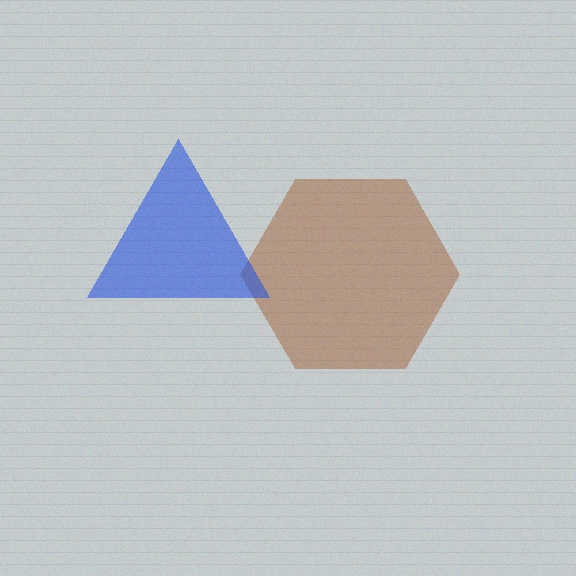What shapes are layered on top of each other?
The layered shapes are: a brown hexagon, a blue triangle.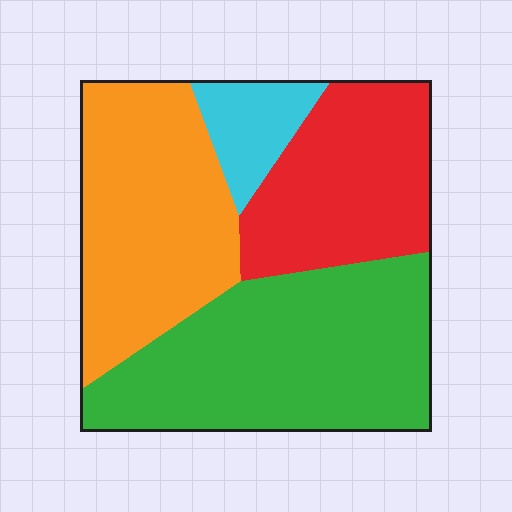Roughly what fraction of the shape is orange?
Orange takes up between a quarter and a half of the shape.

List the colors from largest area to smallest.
From largest to smallest: green, orange, red, cyan.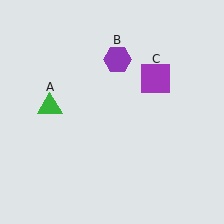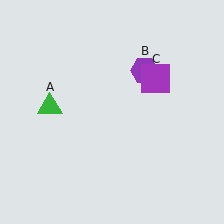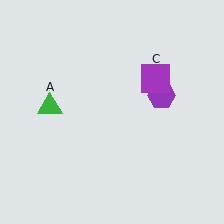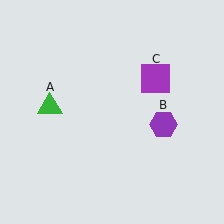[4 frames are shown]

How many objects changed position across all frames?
1 object changed position: purple hexagon (object B).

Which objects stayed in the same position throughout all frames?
Green triangle (object A) and purple square (object C) remained stationary.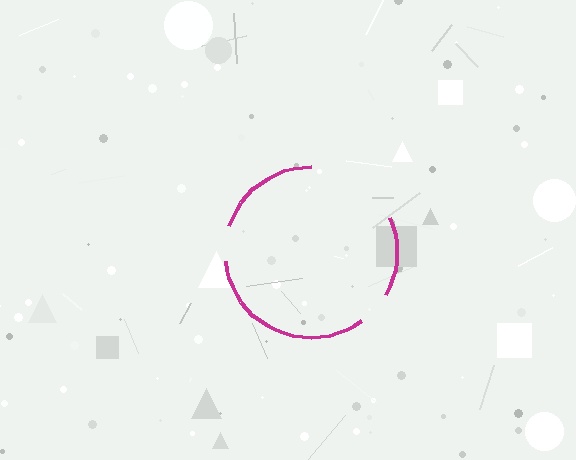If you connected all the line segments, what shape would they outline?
They would outline a circle.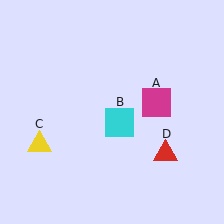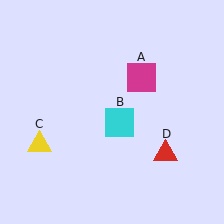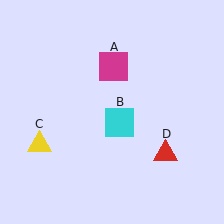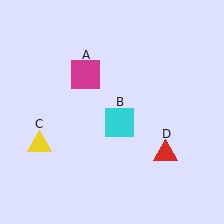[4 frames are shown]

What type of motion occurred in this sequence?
The magenta square (object A) rotated counterclockwise around the center of the scene.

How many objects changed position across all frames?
1 object changed position: magenta square (object A).